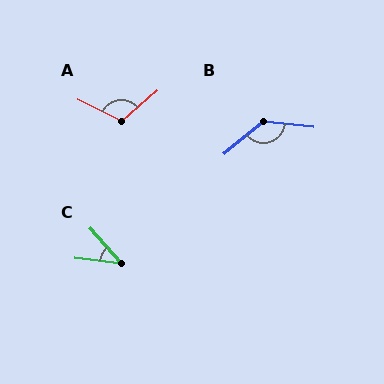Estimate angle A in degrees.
Approximately 112 degrees.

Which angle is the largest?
B, at approximately 134 degrees.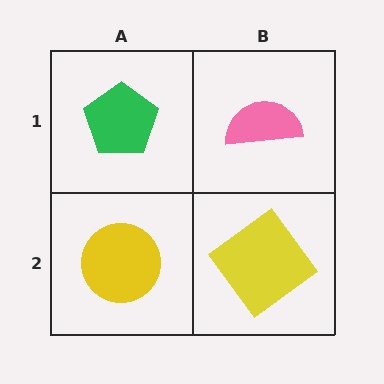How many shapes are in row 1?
2 shapes.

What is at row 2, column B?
A yellow diamond.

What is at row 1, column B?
A pink semicircle.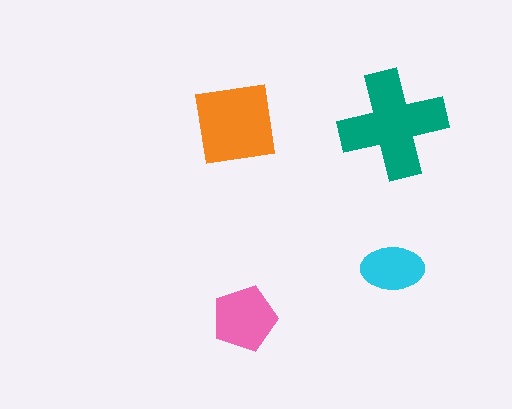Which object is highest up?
The orange square is topmost.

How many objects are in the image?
There are 4 objects in the image.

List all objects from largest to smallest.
The teal cross, the orange square, the pink pentagon, the cyan ellipse.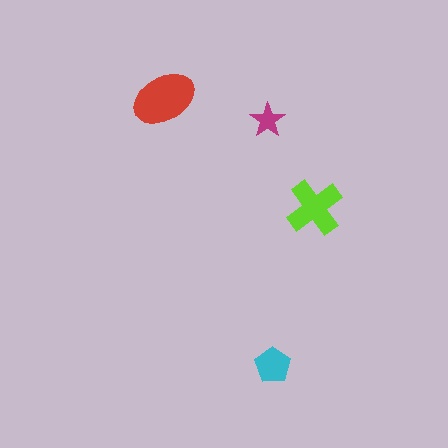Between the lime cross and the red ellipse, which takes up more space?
The red ellipse.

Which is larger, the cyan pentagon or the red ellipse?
The red ellipse.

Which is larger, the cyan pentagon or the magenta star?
The cyan pentagon.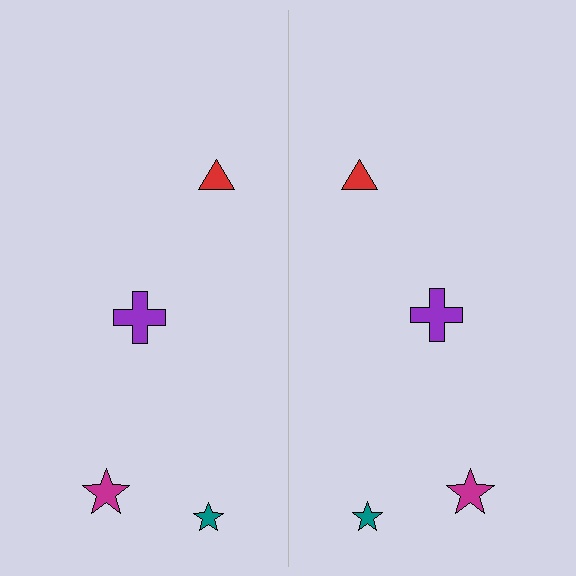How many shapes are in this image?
There are 8 shapes in this image.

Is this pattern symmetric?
Yes, this pattern has bilateral (reflection) symmetry.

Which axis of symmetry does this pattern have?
The pattern has a vertical axis of symmetry running through the center of the image.